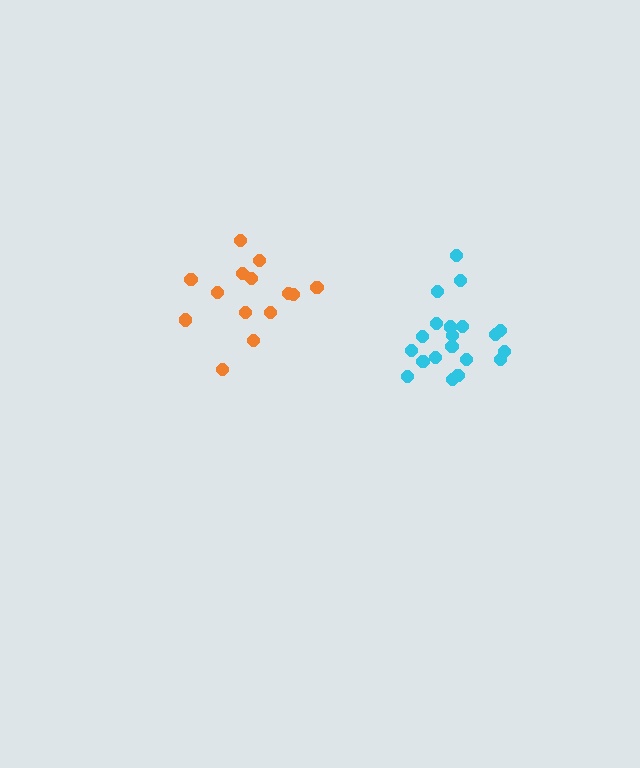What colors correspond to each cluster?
The clusters are colored: orange, cyan.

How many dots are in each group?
Group 1: 14 dots, Group 2: 20 dots (34 total).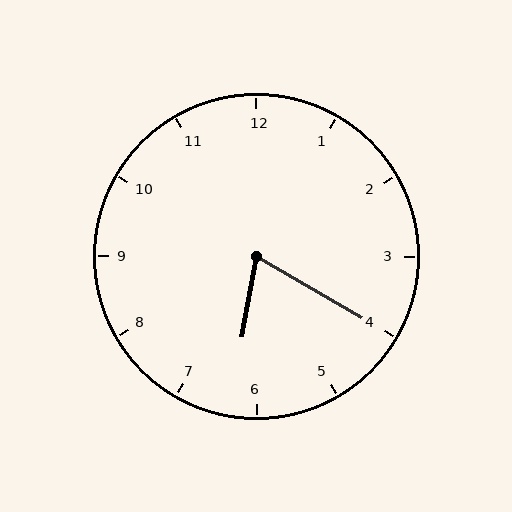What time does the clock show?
6:20.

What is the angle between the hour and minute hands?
Approximately 70 degrees.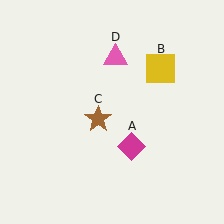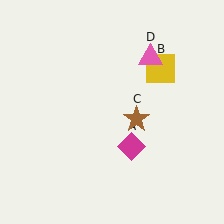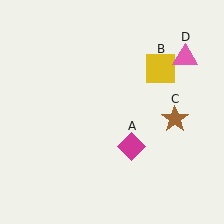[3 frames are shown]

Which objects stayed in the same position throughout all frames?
Magenta diamond (object A) and yellow square (object B) remained stationary.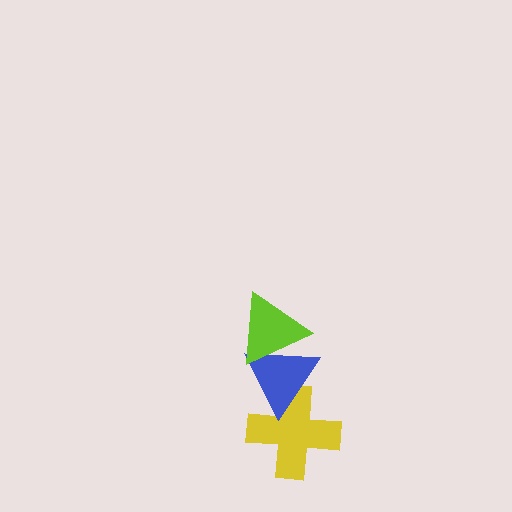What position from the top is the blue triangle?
The blue triangle is 2nd from the top.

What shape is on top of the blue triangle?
The lime triangle is on top of the blue triangle.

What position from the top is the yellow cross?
The yellow cross is 3rd from the top.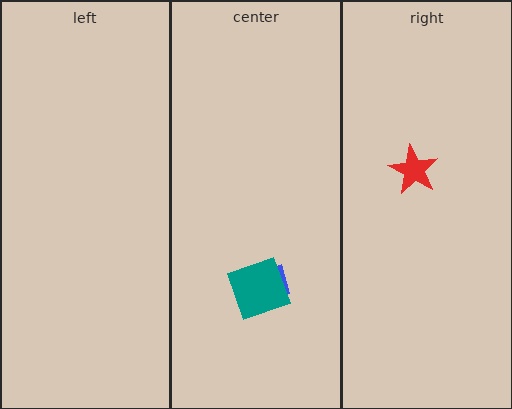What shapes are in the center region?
The blue diamond, the teal square.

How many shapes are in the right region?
1.